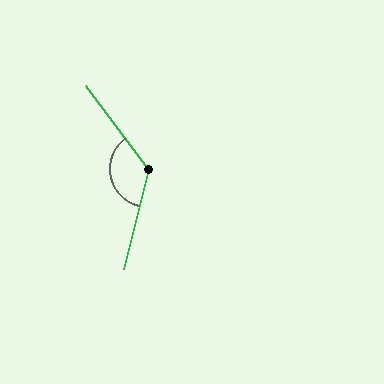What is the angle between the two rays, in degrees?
Approximately 130 degrees.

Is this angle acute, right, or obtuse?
It is obtuse.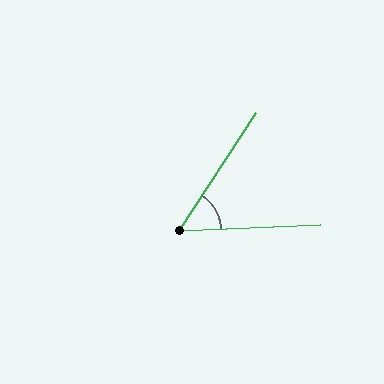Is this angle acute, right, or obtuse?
It is acute.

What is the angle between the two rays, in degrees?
Approximately 54 degrees.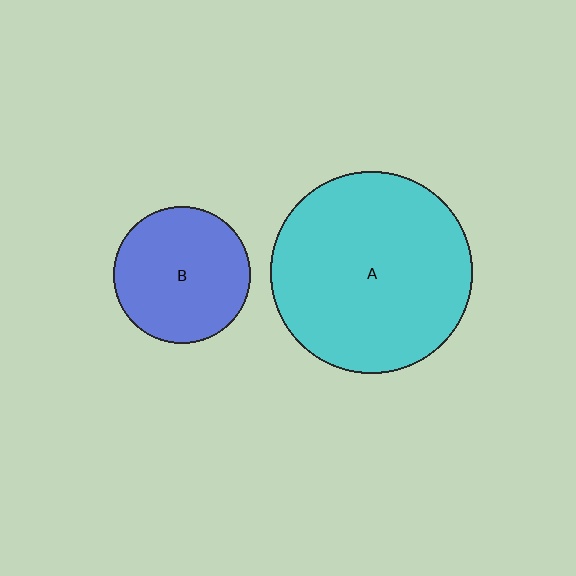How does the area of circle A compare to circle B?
Approximately 2.2 times.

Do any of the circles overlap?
No, none of the circles overlap.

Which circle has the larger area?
Circle A (cyan).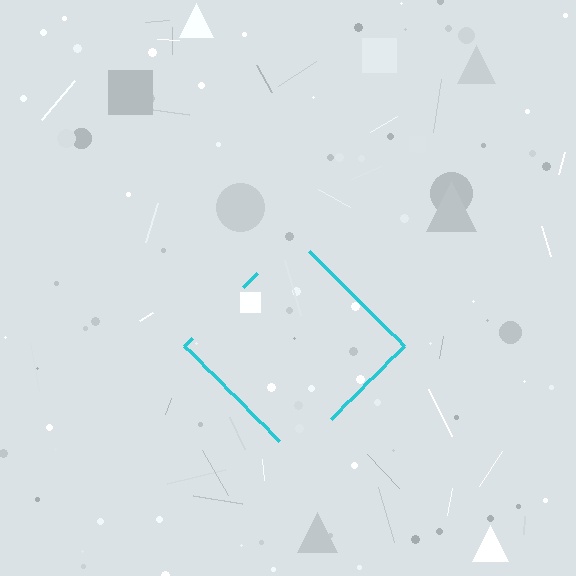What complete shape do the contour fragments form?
The contour fragments form a diamond.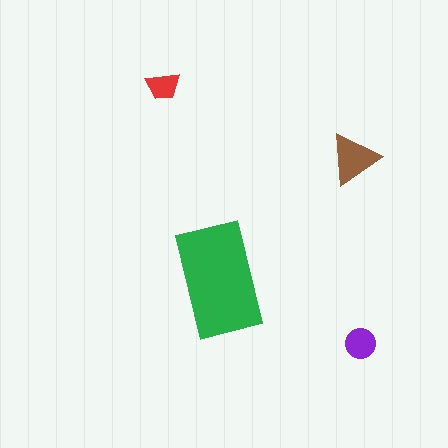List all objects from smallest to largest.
The red trapezoid, the purple circle, the brown triangle, the green rectangle.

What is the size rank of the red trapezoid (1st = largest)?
4th.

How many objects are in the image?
There are 4 objects in the image.